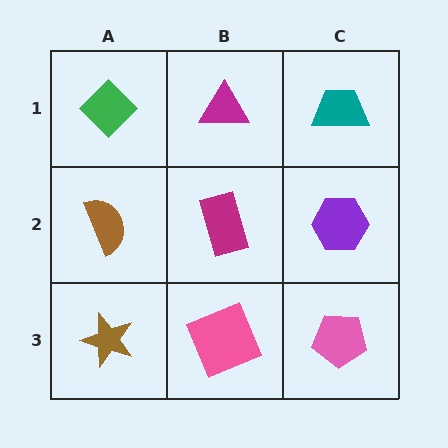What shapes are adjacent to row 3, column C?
A purple hexagon (row 2, column C), a pink square (row 3, column B).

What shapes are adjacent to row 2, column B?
A magenta triangle (row 1, column B), a pink square (row 3, column B), a brown semicircle (row 2, column A), a purple hexagon (row 2, column C).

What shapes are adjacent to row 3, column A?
A brown semicircle (row 2, column A), a pink square (row 3, column B).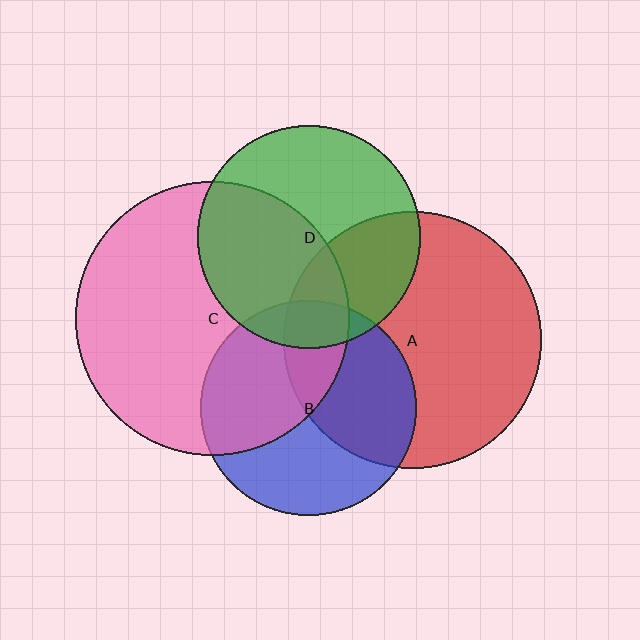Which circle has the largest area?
Circle C (pink).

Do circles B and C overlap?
Yes.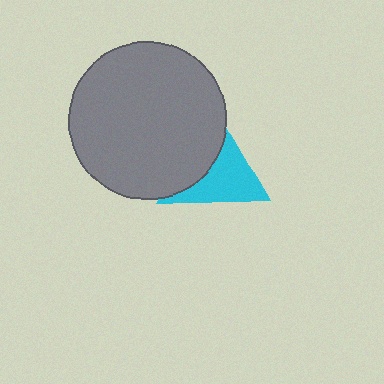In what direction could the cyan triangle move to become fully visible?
The cyan triangle could move right. That would shift it out from behind the gray circle entirely.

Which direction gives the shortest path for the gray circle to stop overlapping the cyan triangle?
Moving left gives the shortest separation.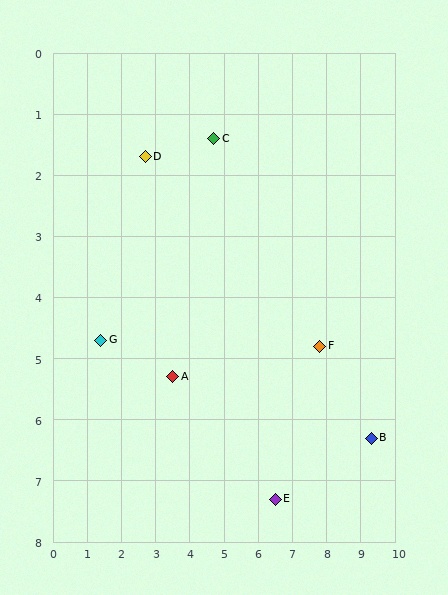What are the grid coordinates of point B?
Point B is at approximately (9.3, 6.3).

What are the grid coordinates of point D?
Point D is at approximately (2.7, 1.7).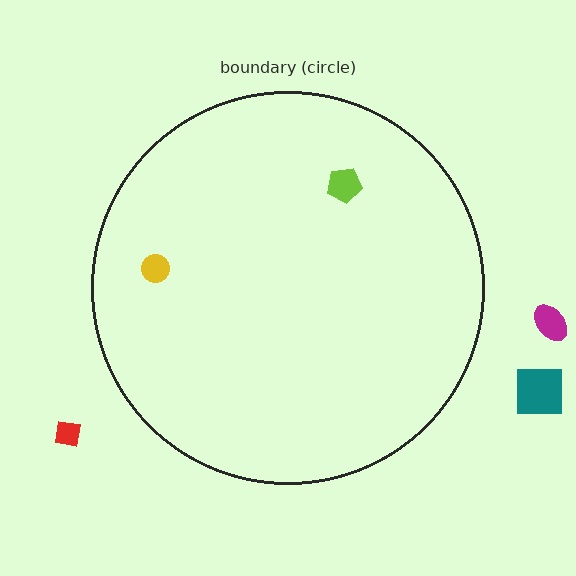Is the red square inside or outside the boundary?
Outside.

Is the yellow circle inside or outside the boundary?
Inside.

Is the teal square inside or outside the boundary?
Outside.